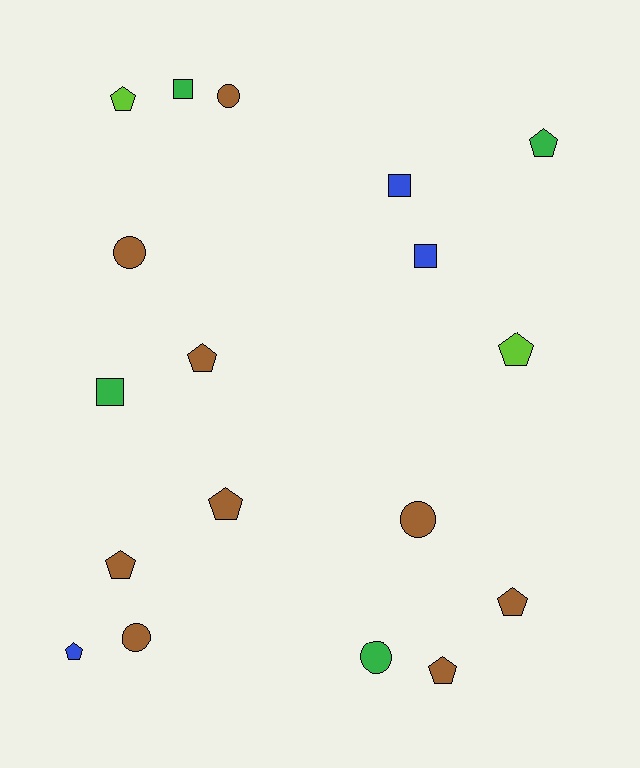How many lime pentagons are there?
There are 2 lime pentagons.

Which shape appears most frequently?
Pentagon, with 9 objects.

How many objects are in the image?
There are 18 objects.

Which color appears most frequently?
Brown, with 9 objects.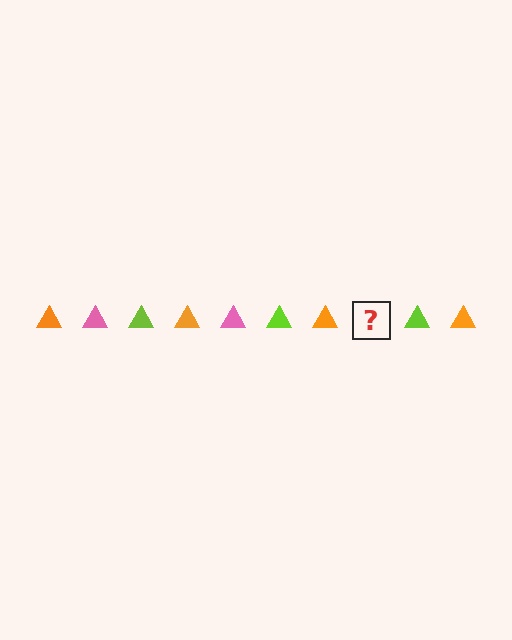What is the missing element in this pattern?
The missing element is a pink triangle.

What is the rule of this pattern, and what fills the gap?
The rule is that the pattern cycles through orange, pink, lime triangles. The gap should be filled with a pink triangle.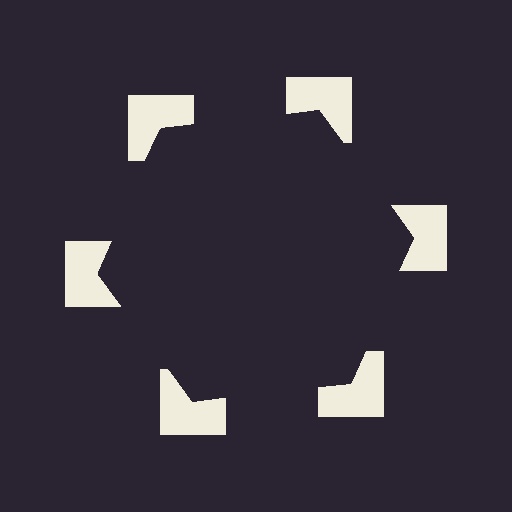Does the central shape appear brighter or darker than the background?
It typically appears slightly darker than the background, even though no actual brightness change is drawn.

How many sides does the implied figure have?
6 sides.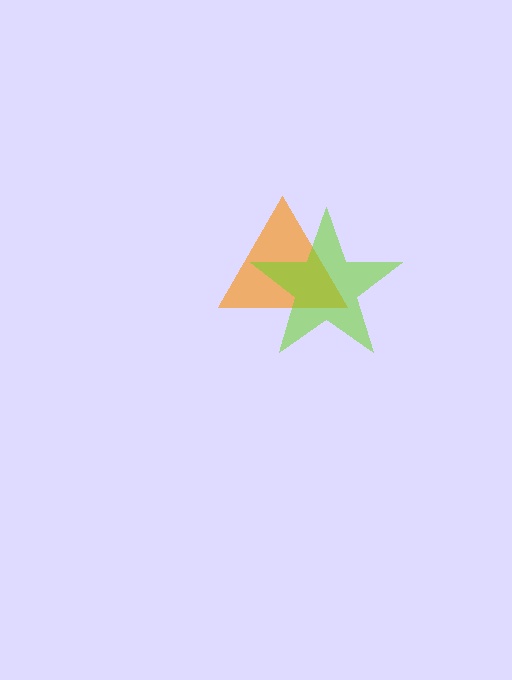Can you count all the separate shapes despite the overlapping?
Yes, there are 2 separate shapes.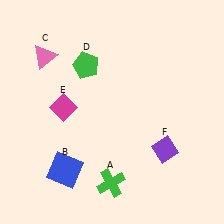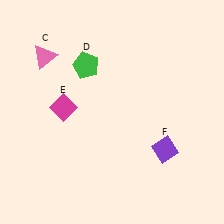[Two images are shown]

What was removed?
The green cross (A), the blue square (B) were removed in Image 2.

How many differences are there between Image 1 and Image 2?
There are 2 differences between the two images.